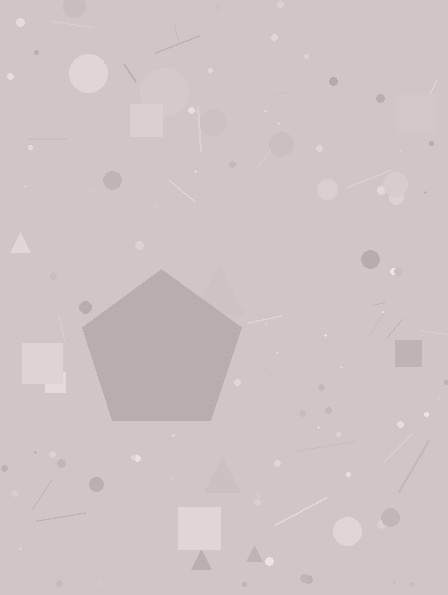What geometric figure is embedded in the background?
A pentagon is embedded in the background.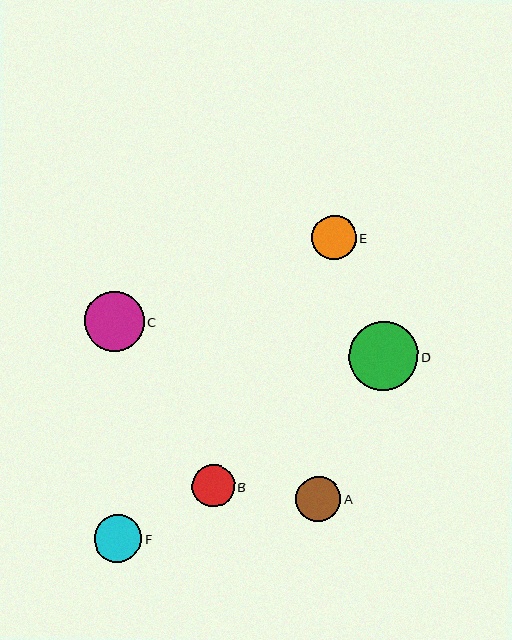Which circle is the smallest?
Circle B is the smallest with a size of approximately 42 pixels.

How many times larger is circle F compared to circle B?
Circle F is approximately 1.1 times the size of circle B.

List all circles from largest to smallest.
From largest to smallest: D, C, F, A, E, B.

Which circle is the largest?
Circle D is the largest with a size of approximately 69 pixels.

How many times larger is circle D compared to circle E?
Circle D is approximately 1.5 times the size of circle E.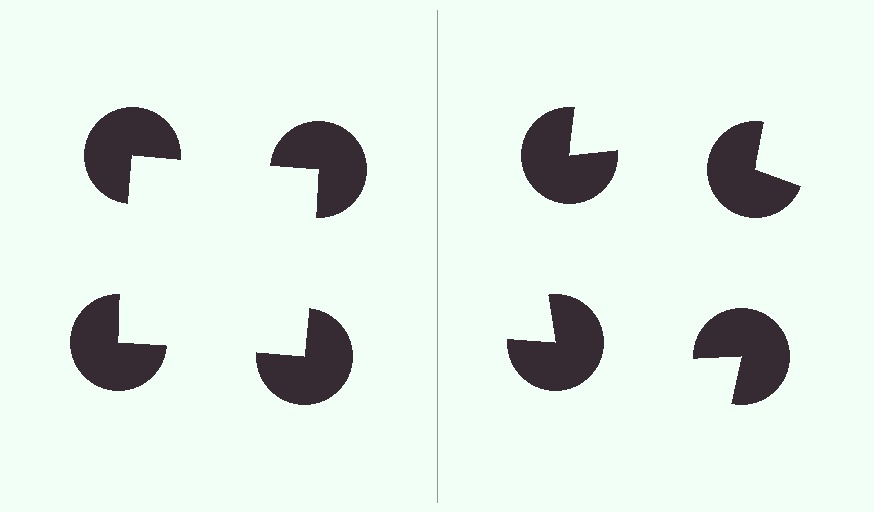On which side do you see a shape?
An illusory square appears on the left side. On the right side the wedge cuts are rotated, so no coherent shape forms.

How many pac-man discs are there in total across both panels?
8 — 4 on each side.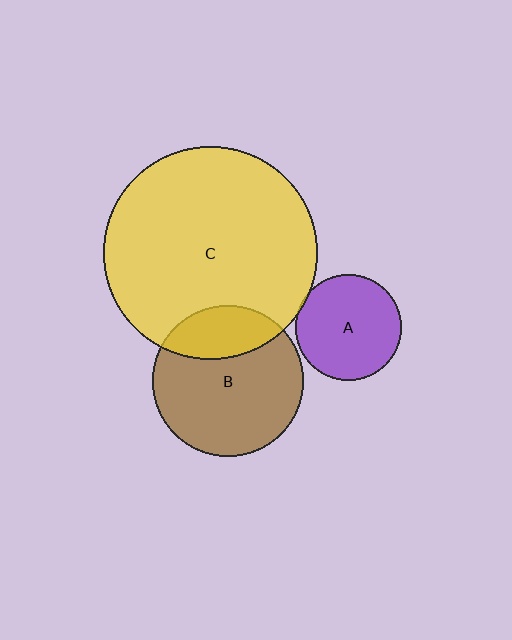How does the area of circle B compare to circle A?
Approximately 2.0 times.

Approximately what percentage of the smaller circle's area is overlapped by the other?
Approximately 25%.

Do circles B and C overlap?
Yes.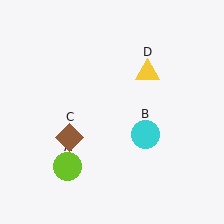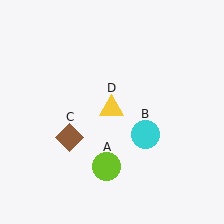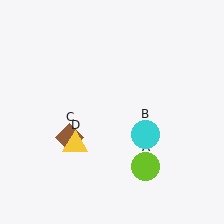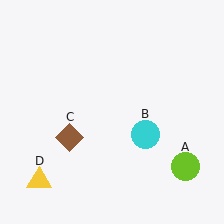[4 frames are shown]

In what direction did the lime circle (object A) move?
The lime circle (object A) moved right.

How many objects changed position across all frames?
2 objects changed position: lime circle (object A), yellow triangle (object D).